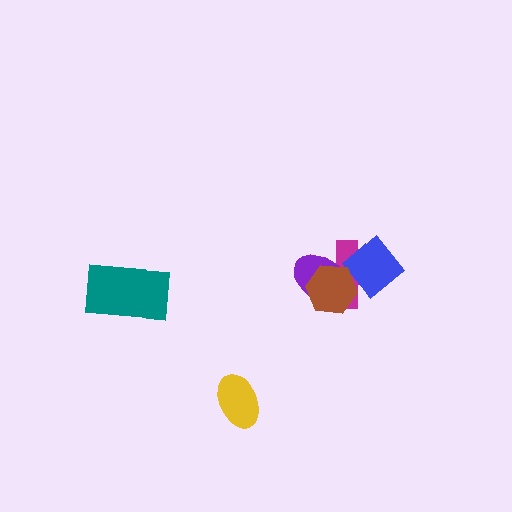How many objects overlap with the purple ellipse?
3 objects overlap with the purple ellipse.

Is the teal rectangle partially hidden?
No, no other shape covers it.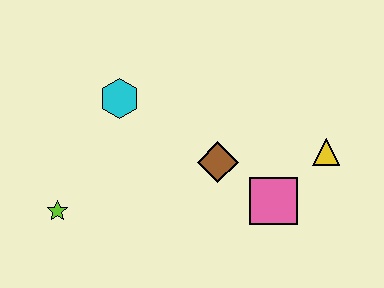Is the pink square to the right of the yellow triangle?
No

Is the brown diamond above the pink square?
Yes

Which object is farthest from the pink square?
The lime star is farthest from the pink square.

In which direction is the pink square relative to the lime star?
The pink square is to the right of the lime star.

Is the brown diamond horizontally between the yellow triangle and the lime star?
Yes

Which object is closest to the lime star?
The cyan hexagon is closest to the lime star.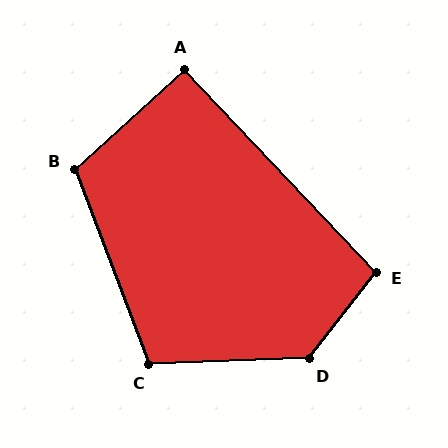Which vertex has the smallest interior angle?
A, at approximately 91 degrees.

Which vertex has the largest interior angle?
D, at approximately 130 degrees.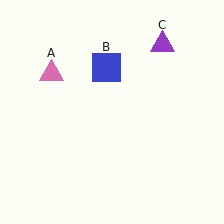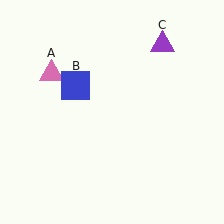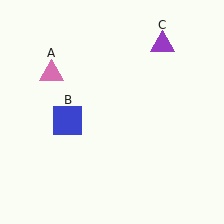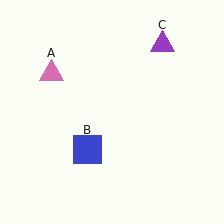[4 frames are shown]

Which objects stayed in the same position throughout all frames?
Pink triangle (object A) and purple triangle (object C) remained stationary.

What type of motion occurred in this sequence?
The blue square (object B) rotated counterclockwise around the center of the scene.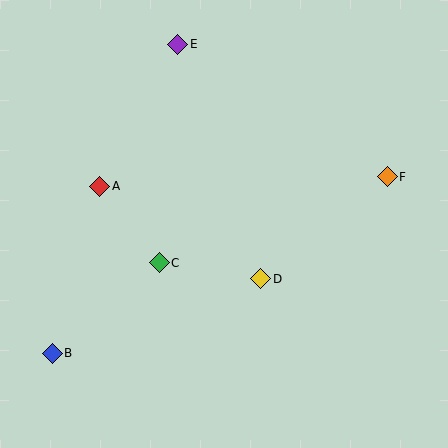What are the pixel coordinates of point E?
Point E is at (178, 44).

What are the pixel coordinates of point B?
Point B is at (52, 353).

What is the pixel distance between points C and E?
The distance between C and E is 219 pixels.